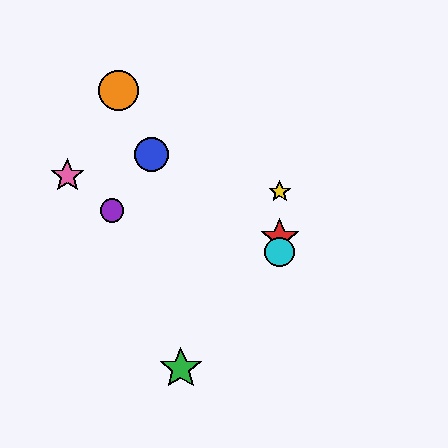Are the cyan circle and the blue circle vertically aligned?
No, the cyan circle is at x≈280 and the blue circle is at x≈151.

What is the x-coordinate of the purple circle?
The purple circle is at x≈112.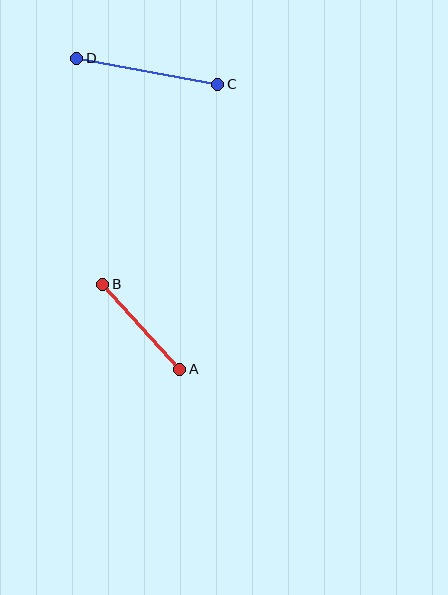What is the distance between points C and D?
The distance is approximately 143 pixels.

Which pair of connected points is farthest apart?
Points C and D are farthest apart.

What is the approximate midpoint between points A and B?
The midpoint is at approximately (141, 327) pixels.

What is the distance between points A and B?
The distance is approximately 115 pixels.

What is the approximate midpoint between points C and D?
The midpoint is at approximately (147, 71) pixels.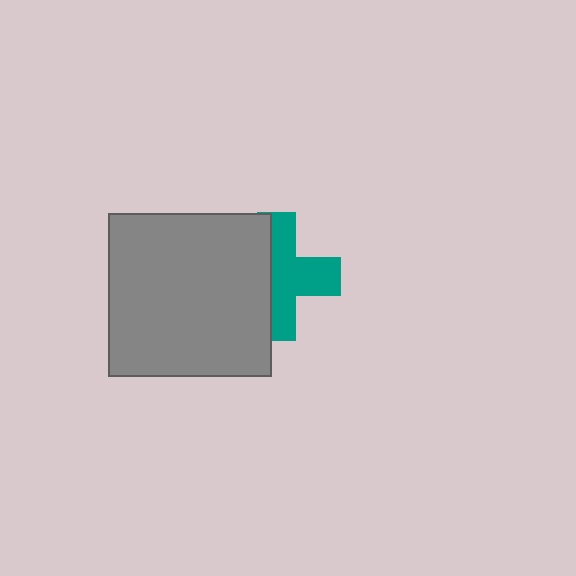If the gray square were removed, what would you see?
You would see the complete teal cross.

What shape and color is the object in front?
The object in front is a gray square.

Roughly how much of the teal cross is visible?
About half of it is visible (roughly 58%).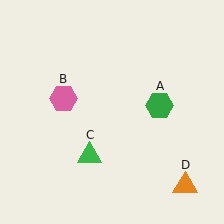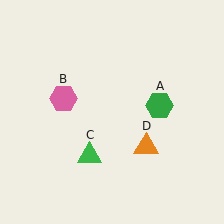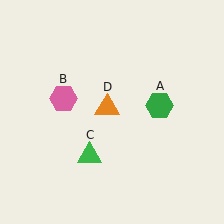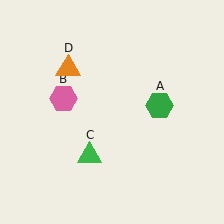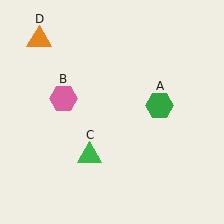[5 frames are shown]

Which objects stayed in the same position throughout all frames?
Green hexagon (object A) and pink hexagon (object B) and green triangle (object C) remained stationary.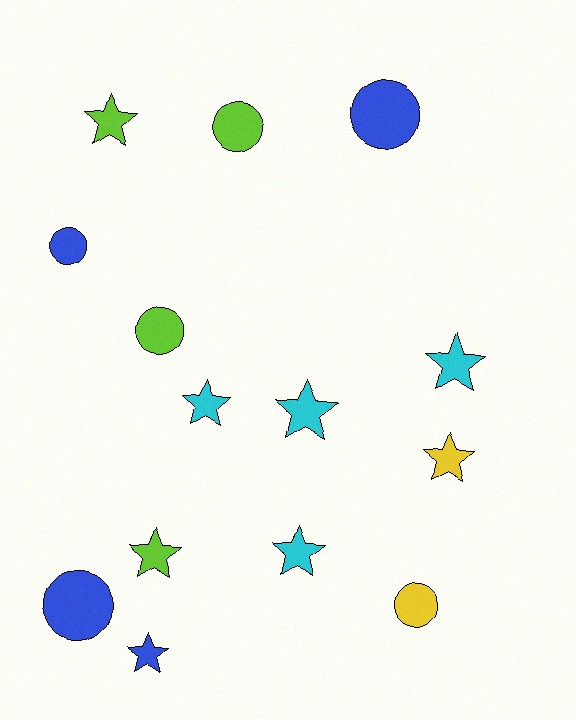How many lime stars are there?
There are 2 lime stars.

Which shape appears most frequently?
Star, with 8 objects.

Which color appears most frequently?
Cyan, with 4 objects.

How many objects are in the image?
There are 14 objects.